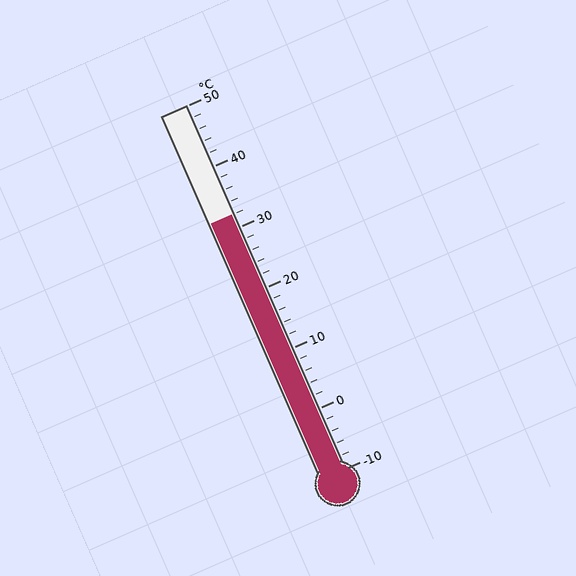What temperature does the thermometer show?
The thermometer shows approximately 32°C.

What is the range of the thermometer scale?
The thermometer scale ranges from -10°C to 50°C.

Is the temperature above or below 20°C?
The temperature is above 20°C.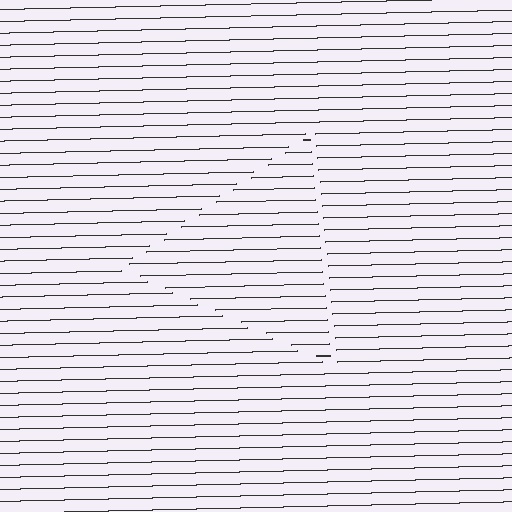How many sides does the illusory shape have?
3 sides — the line-ends trace a triangle.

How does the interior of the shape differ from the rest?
The interior of the shape contains the same grating, shifted by half a period — the contour is defined by the phase discontinuity where line-ends from the inner and outer gratings abut.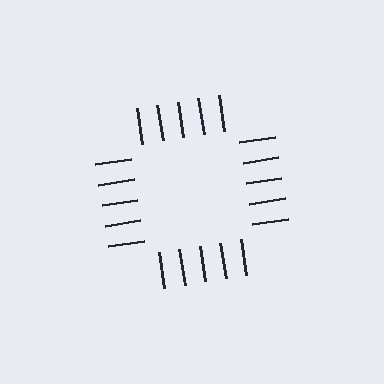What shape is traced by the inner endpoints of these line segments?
An illusory square — the line segments terminate on its edges but no continuous stroke is drawn.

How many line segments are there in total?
20 — 5 along each of the 4 edges.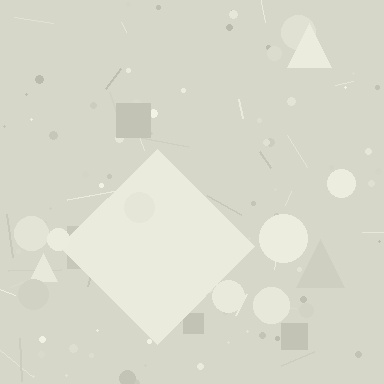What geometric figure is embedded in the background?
A diamond is embedded in the background.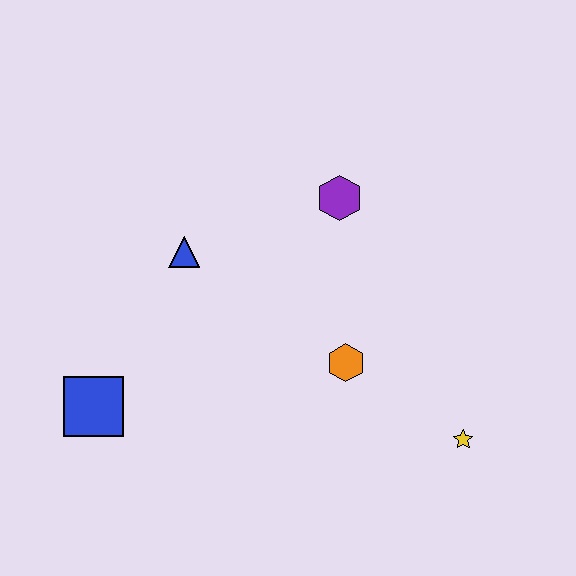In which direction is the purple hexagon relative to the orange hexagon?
The purple hexagon is above the orange hexagon.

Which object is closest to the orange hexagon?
The yellow star is closest to the orange hexagon.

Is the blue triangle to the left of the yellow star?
Yes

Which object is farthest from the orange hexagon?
The blue square is farthest from the orange hexagon.